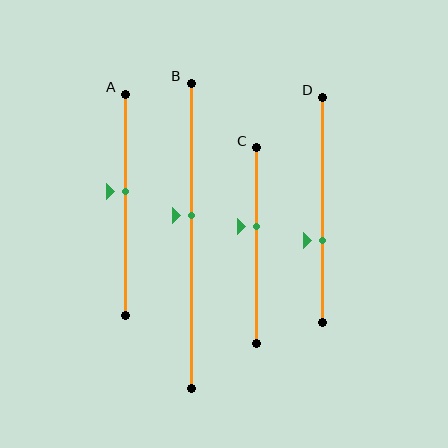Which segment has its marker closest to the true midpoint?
Segment A has its marker closest to the true midpoint.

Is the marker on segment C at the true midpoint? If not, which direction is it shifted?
No, the marker on segment C is shifted upward by about 9% of the segment length.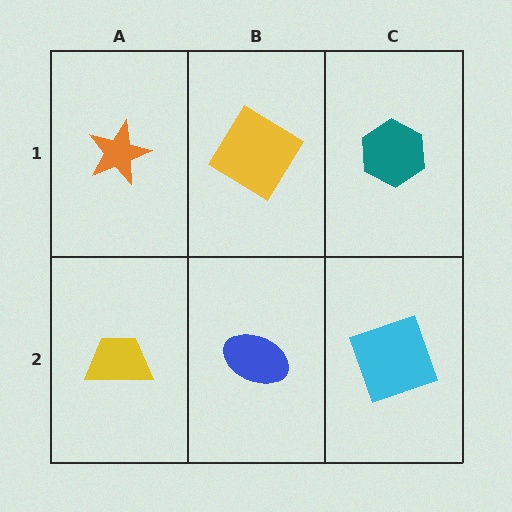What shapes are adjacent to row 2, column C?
A teal hexagon (row 1, column C), a blue ellipse (row 2, column B).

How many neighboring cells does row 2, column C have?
2.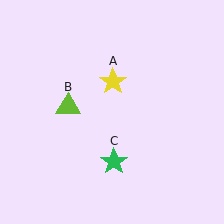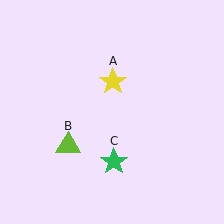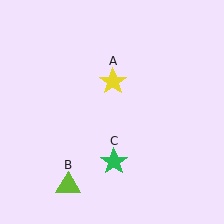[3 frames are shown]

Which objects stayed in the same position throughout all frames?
Yellow star (object A) and green star (object C) remained stationary.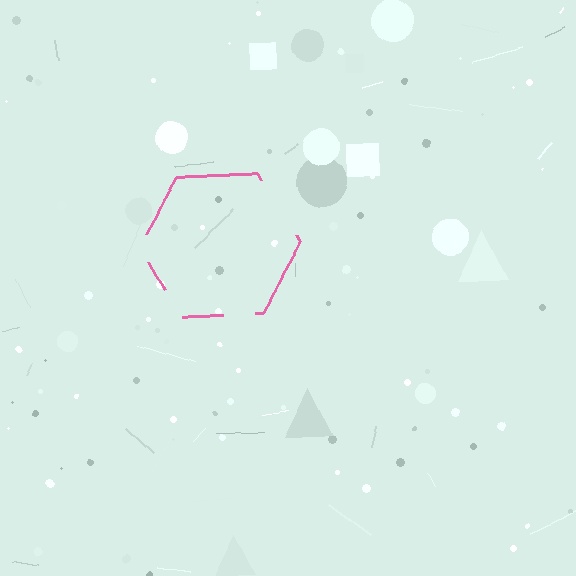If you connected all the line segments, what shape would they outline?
They would outline a hexagon.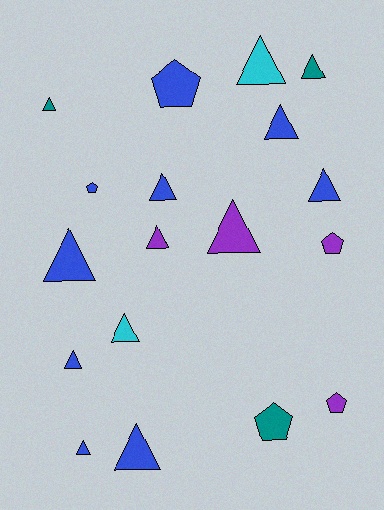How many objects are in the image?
There are 18 objects.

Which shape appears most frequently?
Triangle, with 13 objects.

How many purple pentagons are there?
There are 2 purple pentagons.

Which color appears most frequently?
Blue, with 9 objects.